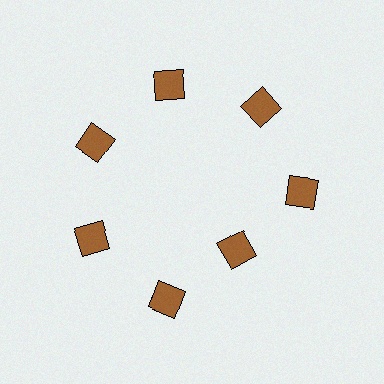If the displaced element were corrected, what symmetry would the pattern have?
It would have 7-fold rotational symmetry — the pattern would map onto itself every 51 degrees.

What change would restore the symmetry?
The symmetry would be restored by moving it outward, back onto the ring so that all 7 squares sit at equal angles and equal distance from the center.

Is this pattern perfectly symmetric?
No. The 7 brown squares are arranged in a ring, but one element near the 5 o'clock position is pulled inward toward the center, breaking the 7-fold rotational symmetry.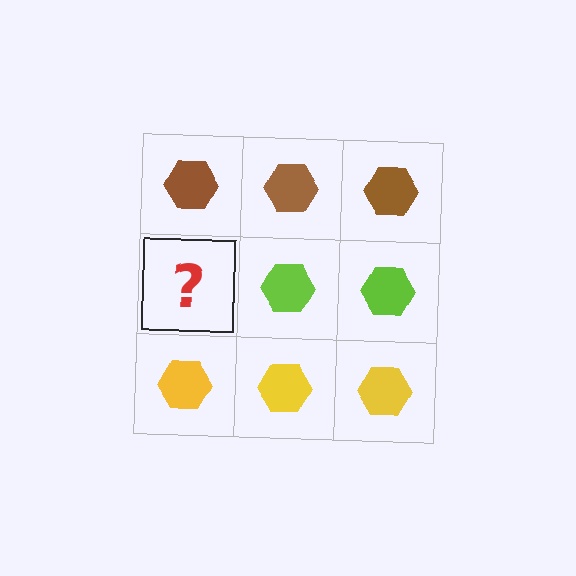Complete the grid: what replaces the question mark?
The question mark should be replaced with a lime hexagon.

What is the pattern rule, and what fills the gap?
The rule is that each row has a consistent color. The gap should be filled with a lime hexagon.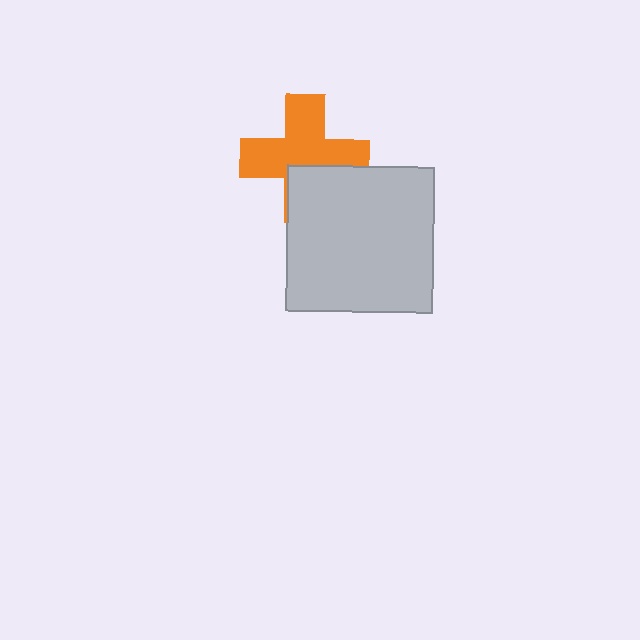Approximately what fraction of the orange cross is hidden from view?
Roughly 31% of the orange cross is hidden behind the light gray square.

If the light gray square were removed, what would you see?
You would see the complete orange cross.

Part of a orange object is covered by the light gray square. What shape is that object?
It is a cross.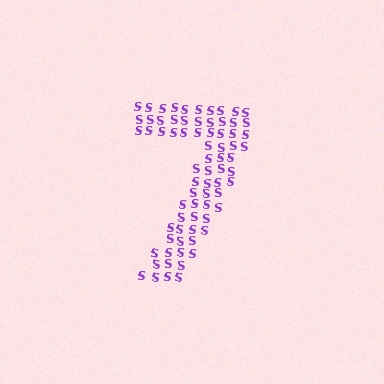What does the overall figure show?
The overall figure shows the digit 7.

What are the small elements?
The small elements are letter S's.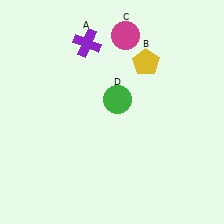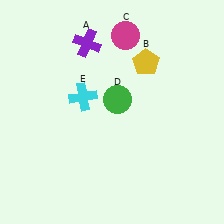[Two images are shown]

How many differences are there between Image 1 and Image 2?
There is 1 difference between the two images.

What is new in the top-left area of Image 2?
A cyan cross (E) was added in the top-left area of Image 2.